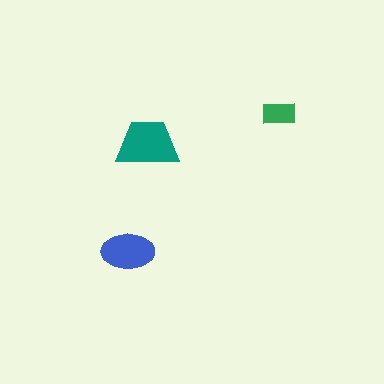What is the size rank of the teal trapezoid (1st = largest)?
1st.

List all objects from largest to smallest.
The teal trapezoid, the blue ellipse, the green rectangle.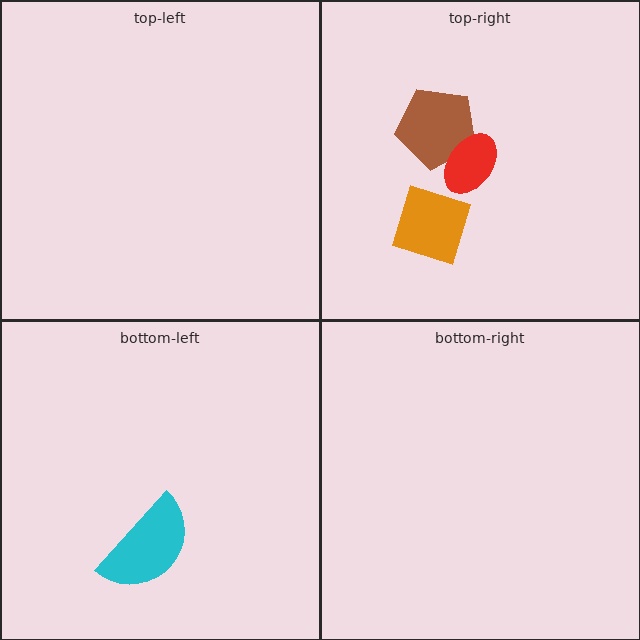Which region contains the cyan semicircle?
The bottom-left region.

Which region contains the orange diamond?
The top-right region.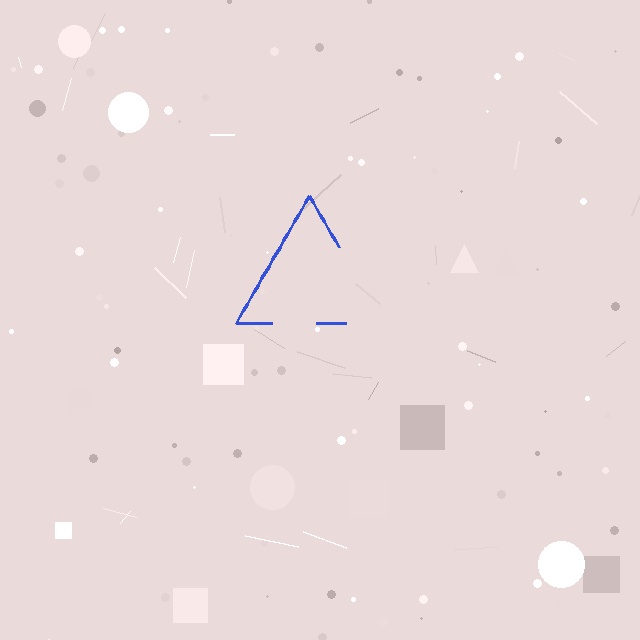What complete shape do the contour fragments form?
The contour fragments form a triangle.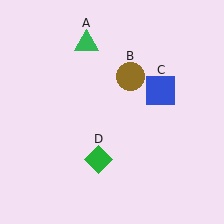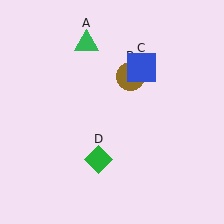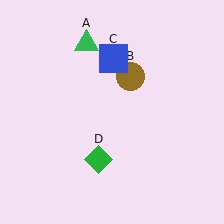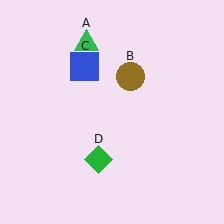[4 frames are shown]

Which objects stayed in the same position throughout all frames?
Green triangle (object A) and brown circle (object B) and green diamond (object D) remained stationary.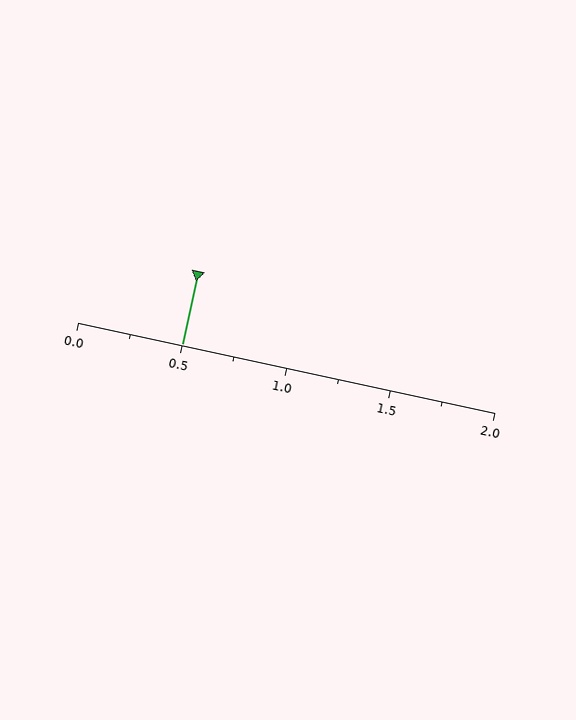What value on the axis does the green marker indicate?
The marker indicates approximately 0.5.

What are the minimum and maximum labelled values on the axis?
The axis runs from 0.0 to 2.0.